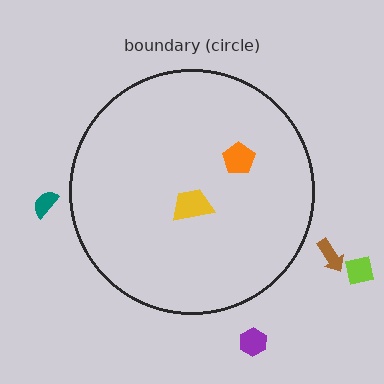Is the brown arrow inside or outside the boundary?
Outside.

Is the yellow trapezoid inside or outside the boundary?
Inside.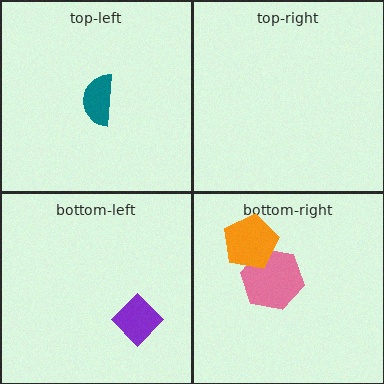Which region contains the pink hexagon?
The bottom-right region.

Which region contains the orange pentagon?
The bottom-right region.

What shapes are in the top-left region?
The teal semicircle.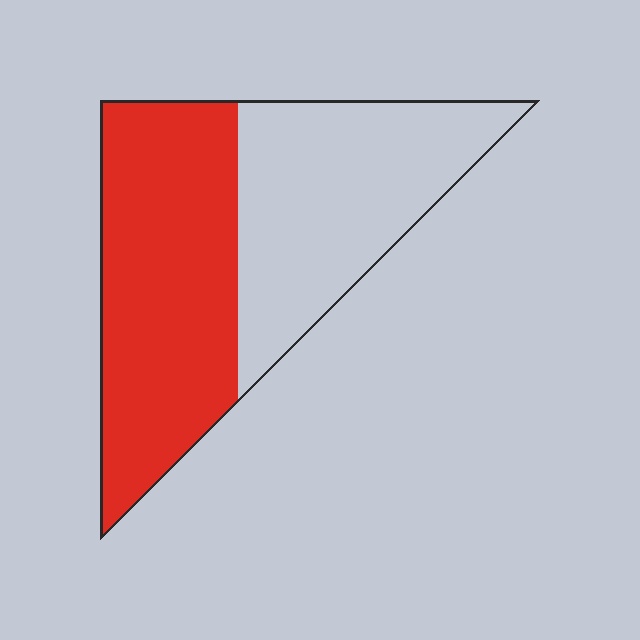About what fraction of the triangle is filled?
About one half (1/2).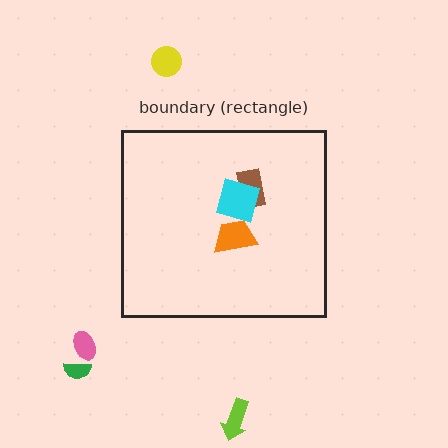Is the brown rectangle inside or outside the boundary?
Inside.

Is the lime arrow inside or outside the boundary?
Outside.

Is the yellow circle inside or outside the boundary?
Outside.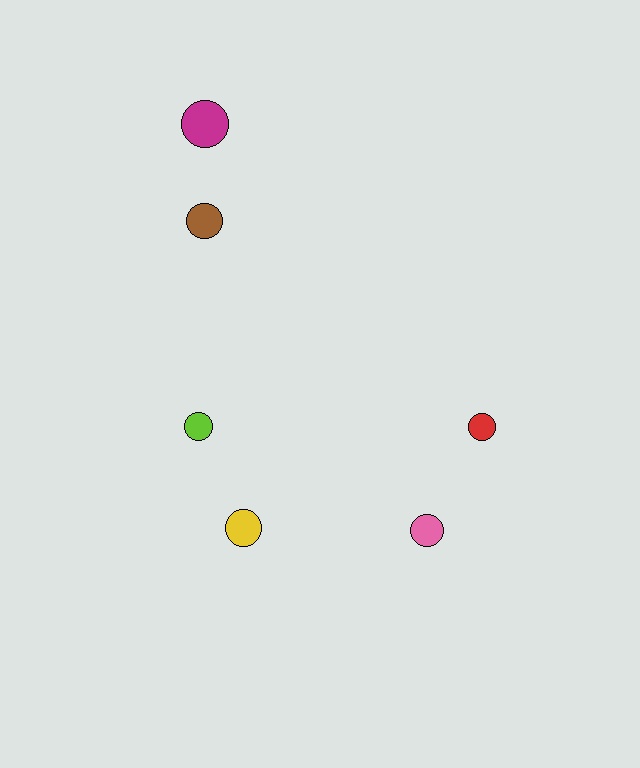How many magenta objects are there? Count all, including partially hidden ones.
There is 1 magenta object.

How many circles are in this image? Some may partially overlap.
There are 6 circles.